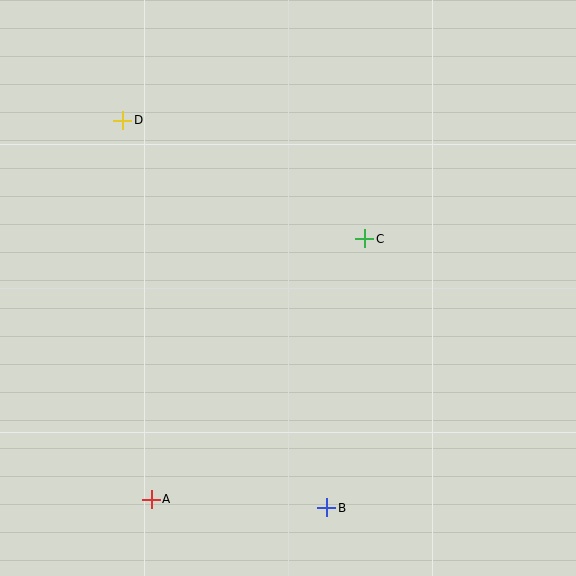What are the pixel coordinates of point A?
Point A is at (151, 499).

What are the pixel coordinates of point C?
Point C is at (365, 239).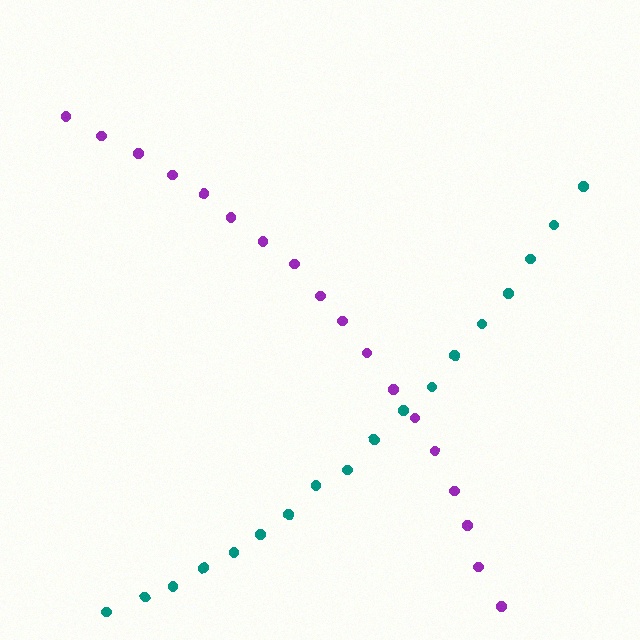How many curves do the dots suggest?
There are 2 distinct paths.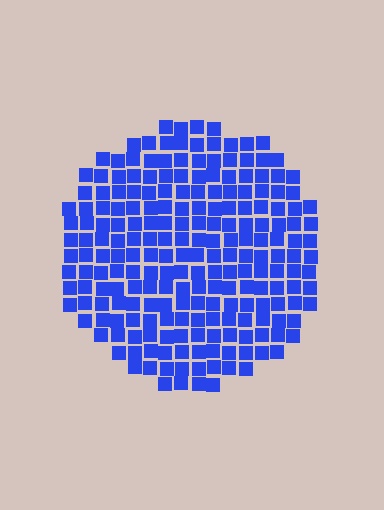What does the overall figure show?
The overall figure shows a circle.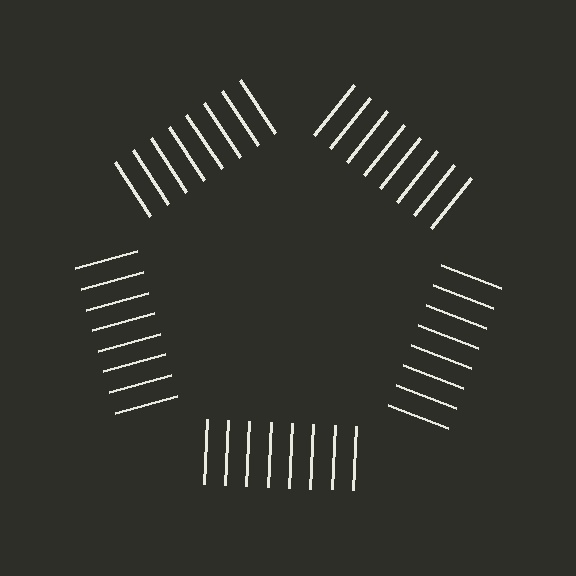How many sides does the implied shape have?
5 sides — the line-ends trace a pentagon.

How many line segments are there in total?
40 — 8 along each of the 5 edges.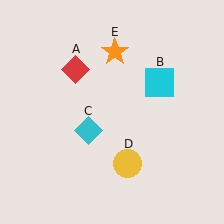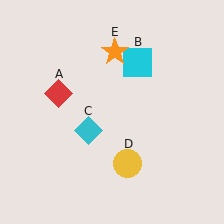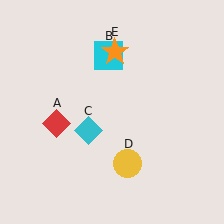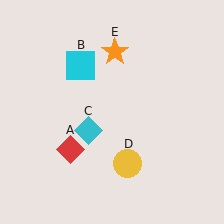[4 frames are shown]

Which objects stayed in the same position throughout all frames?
Cyan diamond (object C) and yellow circle (object D) and orange star (object E) remained stationary.